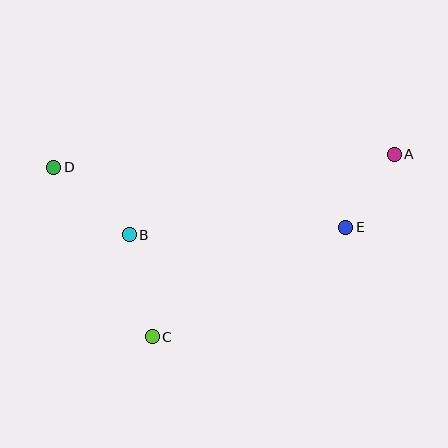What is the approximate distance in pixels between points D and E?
The distance between D and E is approximately 298 pixels.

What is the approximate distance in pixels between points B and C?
The distance between B and C is approximately 105 pixels.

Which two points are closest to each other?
Points A and E are closest to each other.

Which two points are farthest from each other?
Points A and D are farthest from each other.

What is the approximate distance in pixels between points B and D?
The distance between B and D is approximately 101 pixels.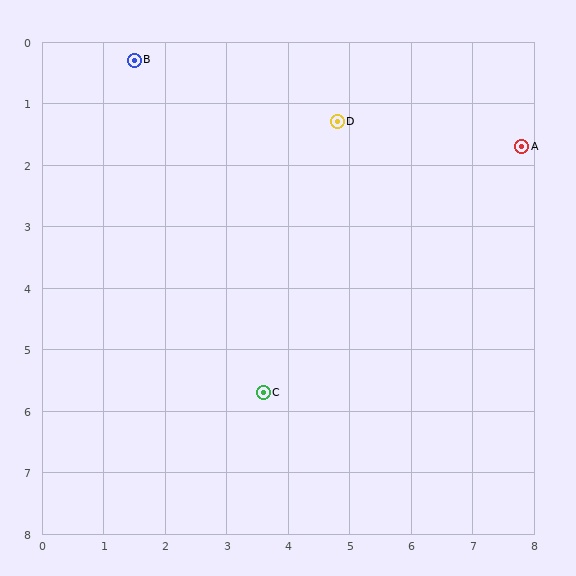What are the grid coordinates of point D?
Point D is at approximately (4.8, 1.3).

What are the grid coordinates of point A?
Point A is at approximately (7.8, 1.7).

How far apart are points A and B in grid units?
Points A and B are about 6.5 grid units apart.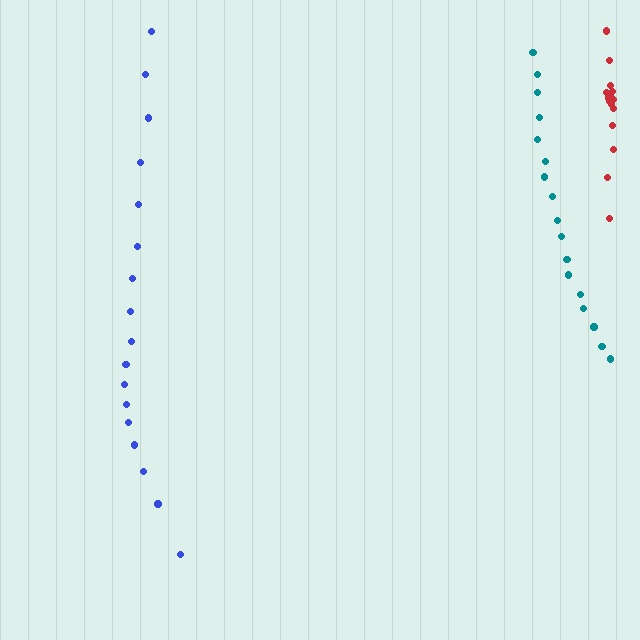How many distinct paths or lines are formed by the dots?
There are 3 distinct paths.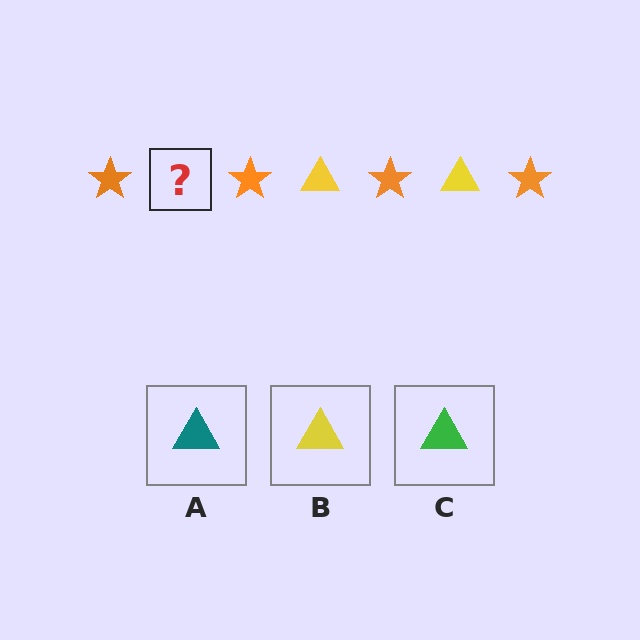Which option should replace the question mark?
Option B.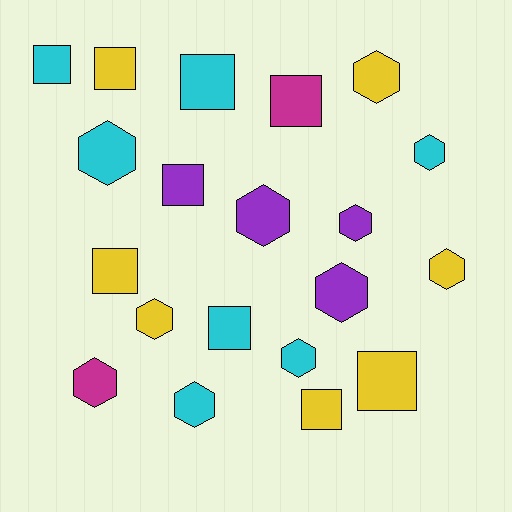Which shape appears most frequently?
Hexagon, with 11 objects.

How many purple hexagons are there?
There are 3 purple hexagons.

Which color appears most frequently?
Yellow, with 7 objects.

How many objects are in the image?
There are 20 objects.